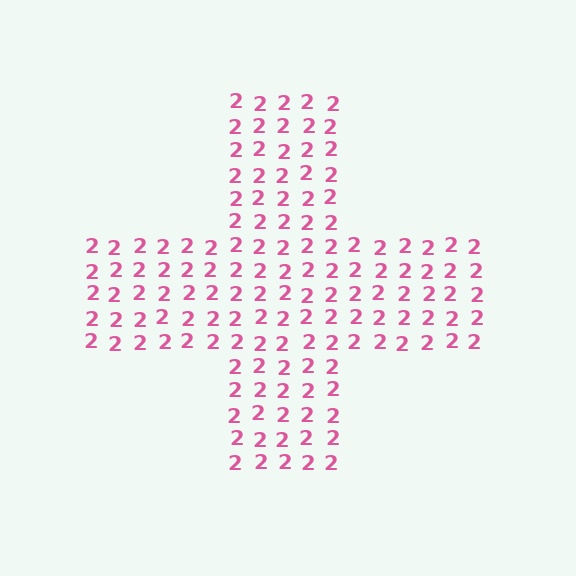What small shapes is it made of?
It is made of small digit 2's.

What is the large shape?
The large shape is a cross.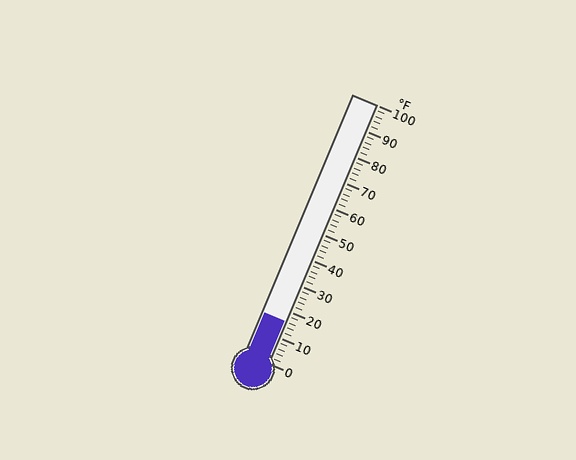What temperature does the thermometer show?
The thermometer shows approximately 16°F.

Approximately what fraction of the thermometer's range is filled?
The thermometer is filled to approximately 15% of its range.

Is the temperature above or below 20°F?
The temperature is below 20°F.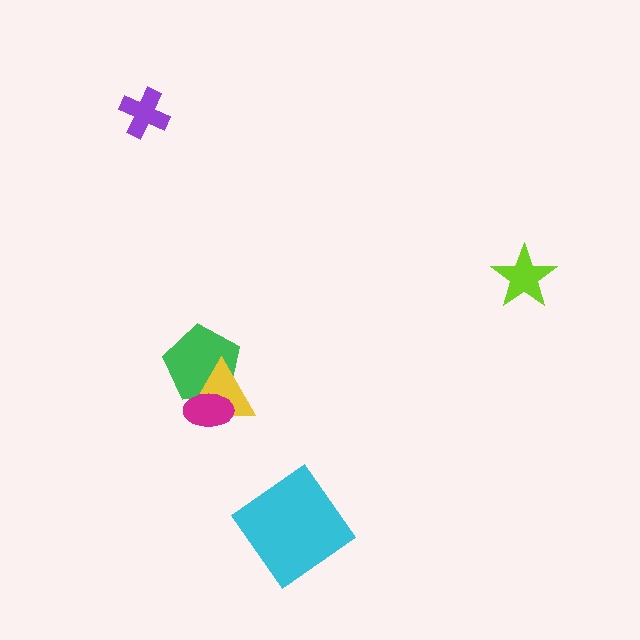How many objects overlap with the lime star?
0 objects overlap with the lime star.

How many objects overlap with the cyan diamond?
0 objects overlap with the cyan diamond.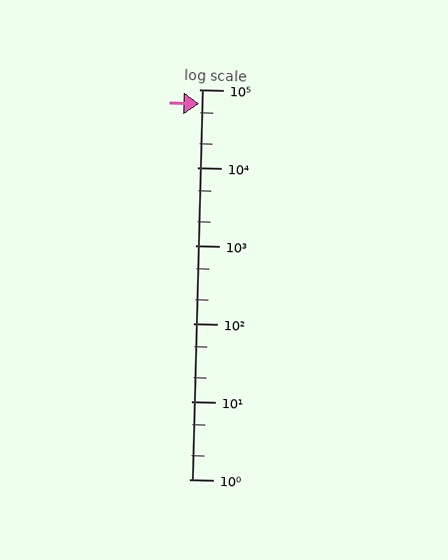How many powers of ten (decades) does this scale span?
The scale spans 5 decades, from 1 to 100000.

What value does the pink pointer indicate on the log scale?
The pointer indicates approximately 66000.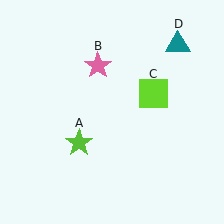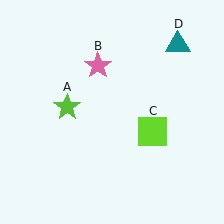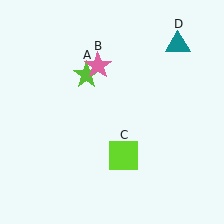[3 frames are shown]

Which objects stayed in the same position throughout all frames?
Pink star (object B) and teal triangle (object D) remained stationary.